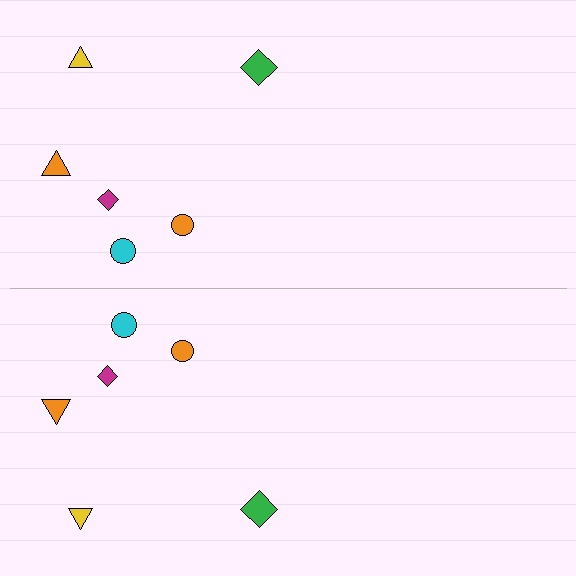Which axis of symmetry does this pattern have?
The pattern has a horizontal axis of symmetry running through the center of the image.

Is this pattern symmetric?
Yes, this pattern has bilateral (reflection) symmetry.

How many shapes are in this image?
There are 12 shapes in this image.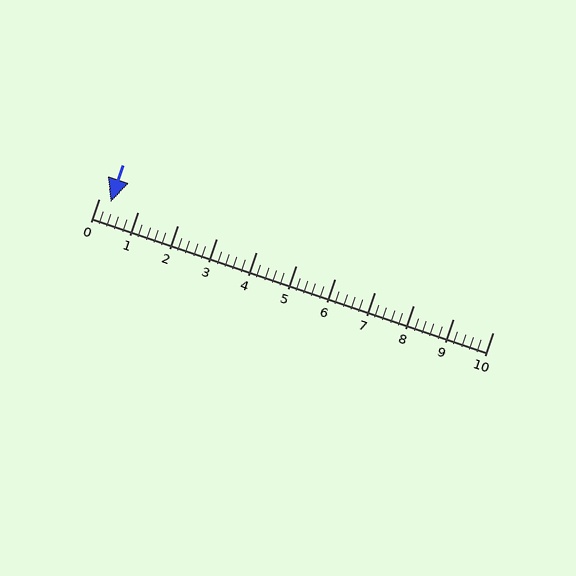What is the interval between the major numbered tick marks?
The major tick marks are spaced 1 units apart.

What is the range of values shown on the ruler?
The ruler shows values from 0 to 10.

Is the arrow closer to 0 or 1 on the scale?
The arrow is closer to 0.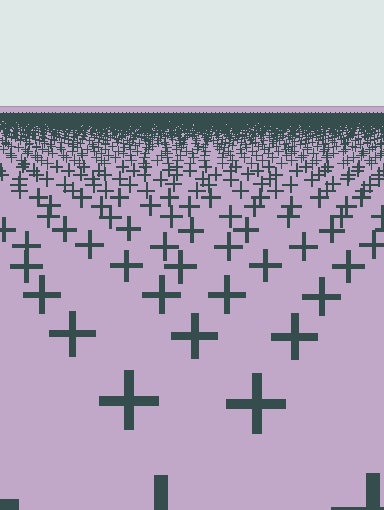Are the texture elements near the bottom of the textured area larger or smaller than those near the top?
Larger. Near the bottom, elements are closer to the viewer and appear at a bigger on-screen size.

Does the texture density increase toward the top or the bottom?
Density increases toward the top.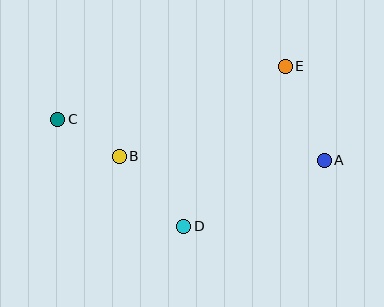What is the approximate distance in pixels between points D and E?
The distance between D and E is approximately 189 pixels.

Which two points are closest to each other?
Points B and C are closest to each other.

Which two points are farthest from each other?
Points A and C are farthest from each other.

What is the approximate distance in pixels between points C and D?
The distance between C and D is approximately 165 pixels.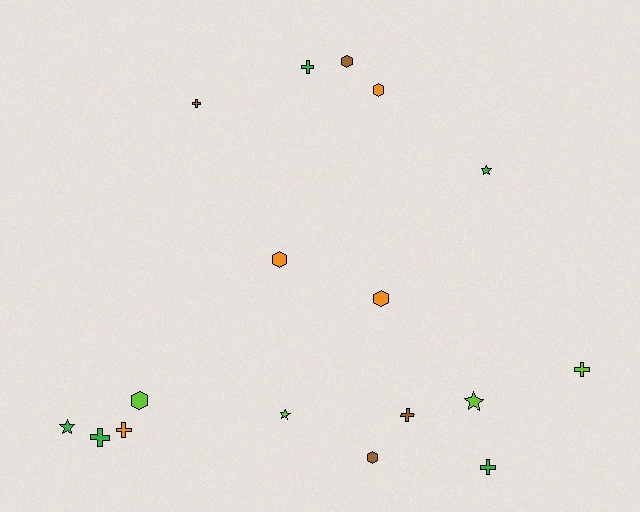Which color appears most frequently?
Green, with 5 objects.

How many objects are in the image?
There are 17 objects.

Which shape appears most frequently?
Cross, with 7 objects.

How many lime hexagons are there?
There is 1 lime hexagon.